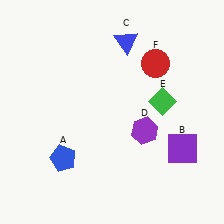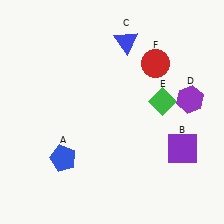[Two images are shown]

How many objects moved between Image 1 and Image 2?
1 object moved between the two images.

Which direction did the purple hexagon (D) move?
The purple hexagon (D) moved right.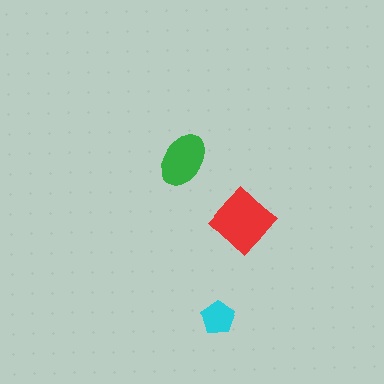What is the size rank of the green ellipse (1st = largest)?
2nd.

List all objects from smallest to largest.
The cyan pentagon, the green ellipse, the red diamond.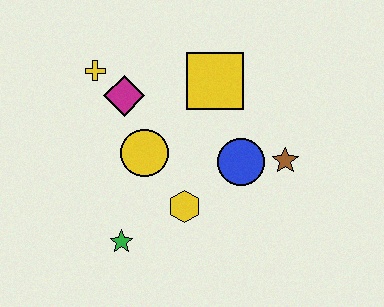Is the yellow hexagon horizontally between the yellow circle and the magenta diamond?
No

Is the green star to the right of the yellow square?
No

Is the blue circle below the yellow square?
Yes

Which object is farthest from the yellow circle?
The brown star is farthest from the yellow circle.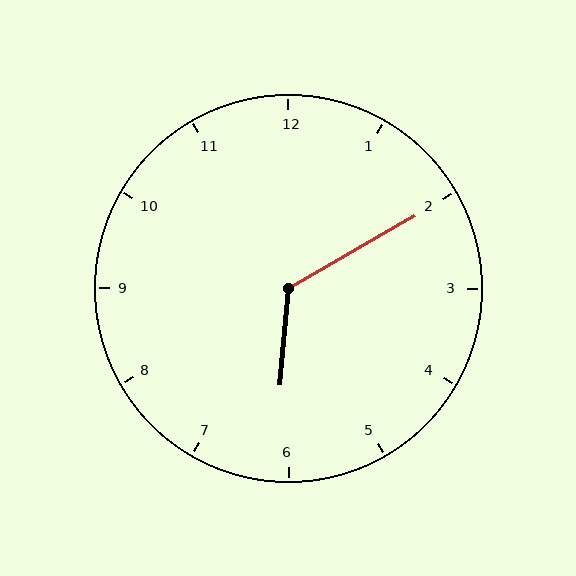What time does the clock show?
6:10.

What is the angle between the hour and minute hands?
Approximately 125 degrees.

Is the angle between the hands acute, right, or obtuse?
It is obtuse.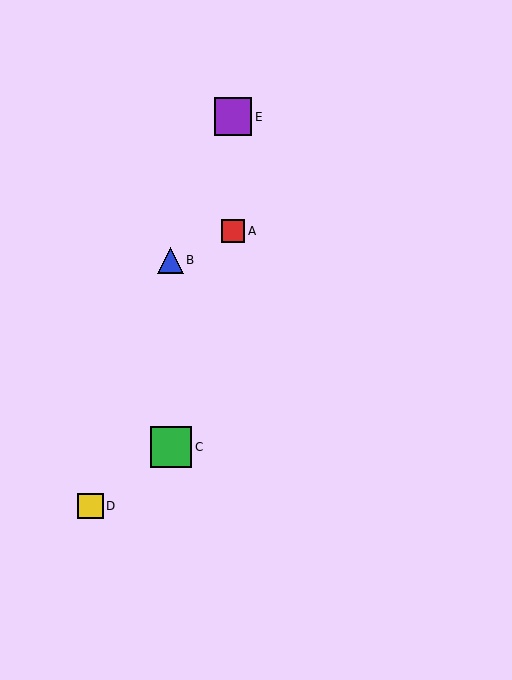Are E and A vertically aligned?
Yes, both are at x≈233.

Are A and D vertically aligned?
No, A is at x≈233 and D is at x≈90.